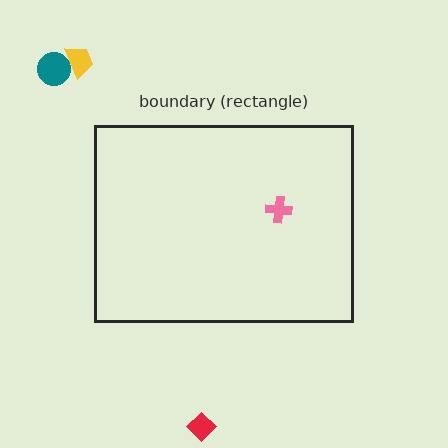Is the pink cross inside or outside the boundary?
Inside.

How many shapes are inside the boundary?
1 inside, 3 outside.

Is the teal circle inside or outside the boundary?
Outside.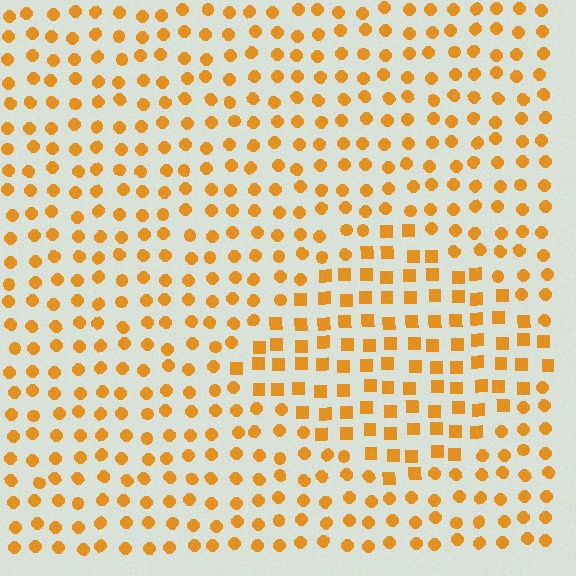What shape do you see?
I see a diamond.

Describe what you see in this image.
The image is filled with small orange elements arranged in a uniform grid. A diamond-shaped region contains squares, while the surrounding area contains circles. The boundary is defined purely by the change in element shape.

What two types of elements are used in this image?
The image uses squares inside the diamond region and circles outside it.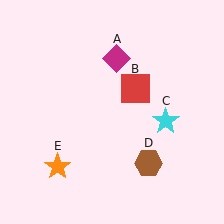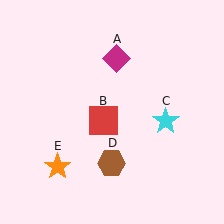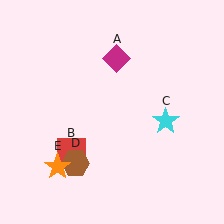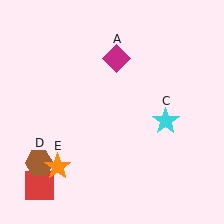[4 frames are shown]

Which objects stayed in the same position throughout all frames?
Magenta diamond (object A) and cyan star (object C) and orange star (object E) remained stationary.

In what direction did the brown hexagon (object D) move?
The brown hexagon (object D) moved left.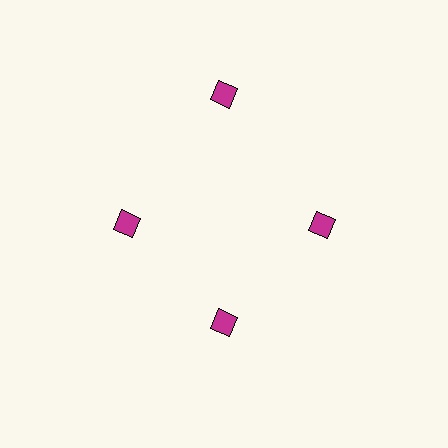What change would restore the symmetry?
The symmetry would be restored by moving it inward, back onto the ring so that all 4 diamonds sit at equal angles and equal distance from the center.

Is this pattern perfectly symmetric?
No. The 4 magenta diamonds are arranged in a ring, but one element near the 12 o'clock position is pushed outward from the center, breaking the 4-fold rotational symmetry.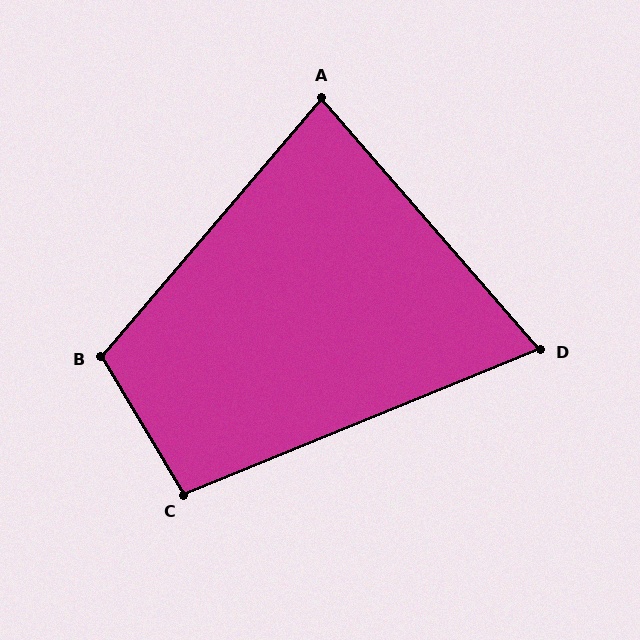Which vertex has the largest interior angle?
B, at approximately 109 degrees.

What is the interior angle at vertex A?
Approximately 81 degrees (acute).